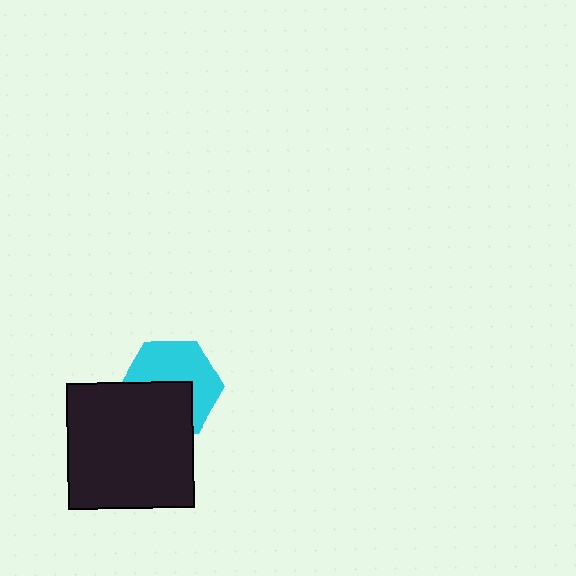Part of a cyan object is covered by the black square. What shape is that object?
It is a hexagon.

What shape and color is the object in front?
The object in front is a black square.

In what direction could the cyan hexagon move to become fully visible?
The cyan hexagon could move up. That would shift it out from behind the black square entirely.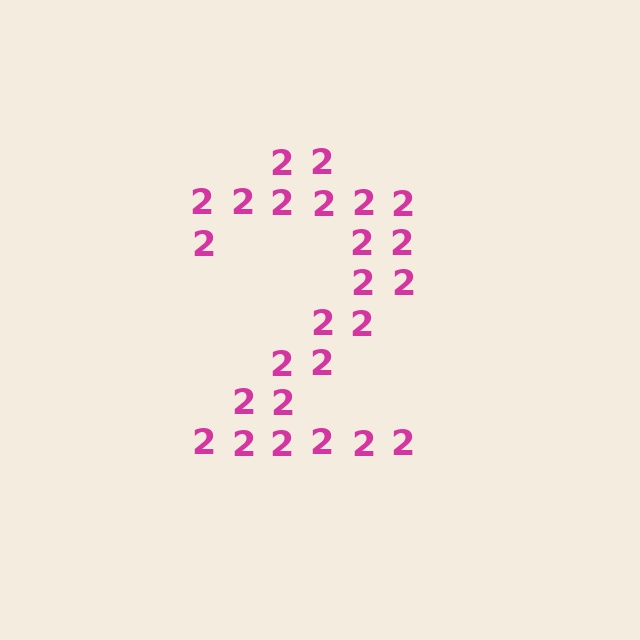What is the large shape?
The large shape is the digit 2.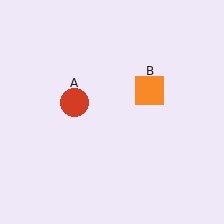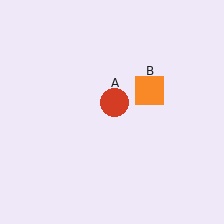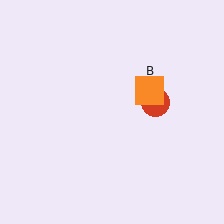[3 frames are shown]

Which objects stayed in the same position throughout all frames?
Orange square (object B) remained stationary.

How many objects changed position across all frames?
1 object changed position: red circle (object A).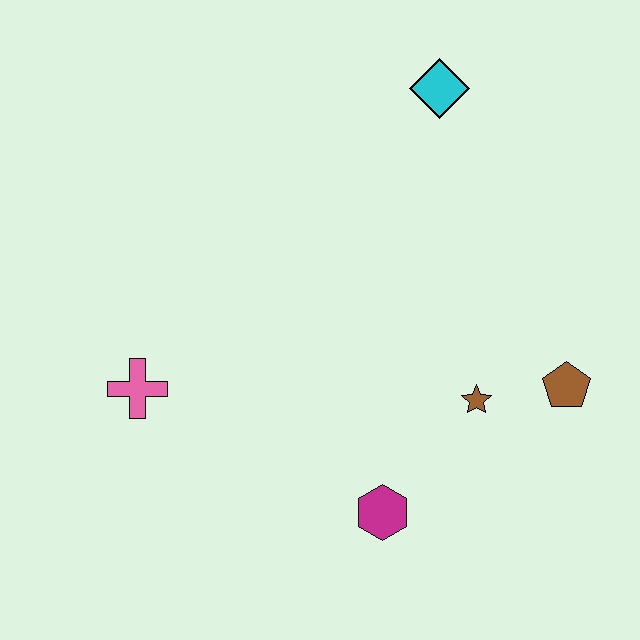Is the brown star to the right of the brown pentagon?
No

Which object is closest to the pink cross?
The magenta hexagon is closest to the pink cross.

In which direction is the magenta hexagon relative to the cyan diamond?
The magenta hexagon is below the cyan diamond.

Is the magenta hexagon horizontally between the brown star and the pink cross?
Yes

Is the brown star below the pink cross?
Yes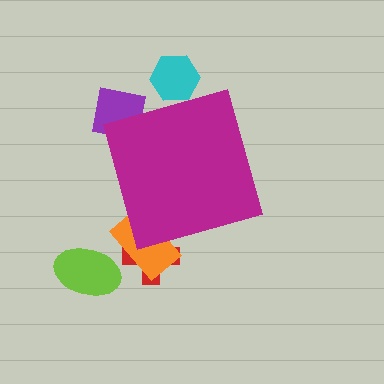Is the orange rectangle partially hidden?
Yes, the orange rectangle is partially hidden behind the magenta diamond.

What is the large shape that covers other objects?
A magenta diamond.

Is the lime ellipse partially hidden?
No, the lime ellipse is fully visible.